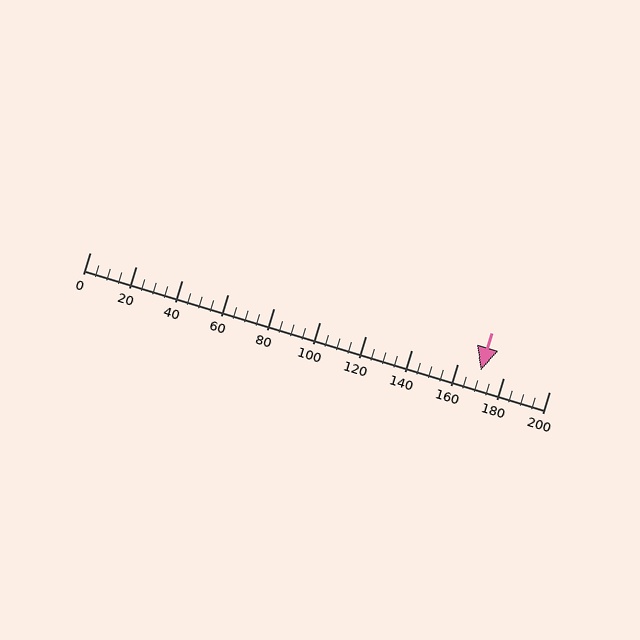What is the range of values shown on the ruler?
The ruler shows values from 0 to 200.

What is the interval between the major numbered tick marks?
The major tick marks are spaced 20 units apart.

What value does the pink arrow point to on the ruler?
The pink arrow points to approximately 170.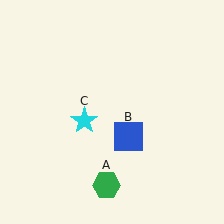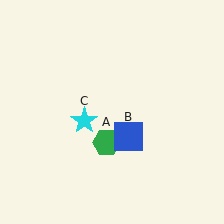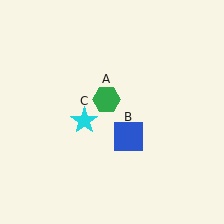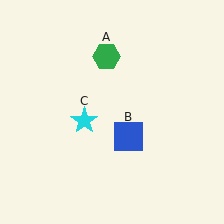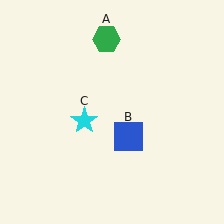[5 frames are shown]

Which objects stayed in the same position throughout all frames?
Blue square (object B) and cyan star (object C) remained stationary.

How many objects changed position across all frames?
1 object changed position: green hexagon (object A).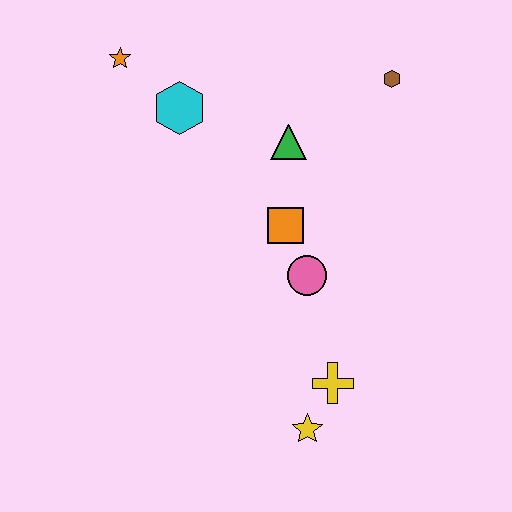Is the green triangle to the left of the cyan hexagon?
No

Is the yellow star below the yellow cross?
Yes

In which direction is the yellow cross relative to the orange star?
The yellow cross is below the orange star.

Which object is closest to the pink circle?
The orange square is closest to the pink circle.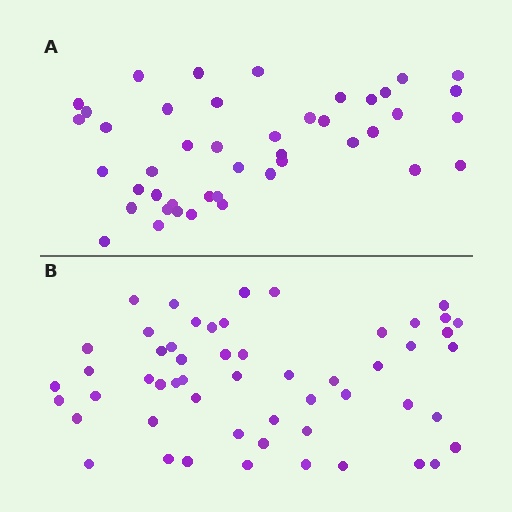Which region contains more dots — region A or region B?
Region B (the bottom region) has more dots.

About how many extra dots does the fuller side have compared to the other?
Region B has roughly 10 or so more dots than region A.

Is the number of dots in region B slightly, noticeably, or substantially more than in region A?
Region B has only slightly more — the two regions are fairly close. The ratio is roughly 1.2 to 1.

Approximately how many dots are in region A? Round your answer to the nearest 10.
About 40 dots. (The exact count is 44, which rounds to 40.)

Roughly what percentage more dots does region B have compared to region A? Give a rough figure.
About 25% more.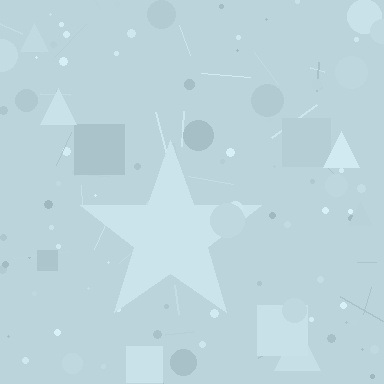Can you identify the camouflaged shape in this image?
The camouflaged shape is a star.